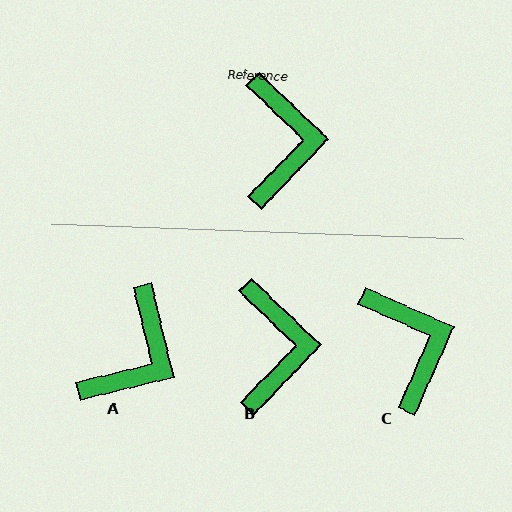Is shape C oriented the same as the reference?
No, it is off by about 20 degrees.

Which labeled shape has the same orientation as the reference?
B.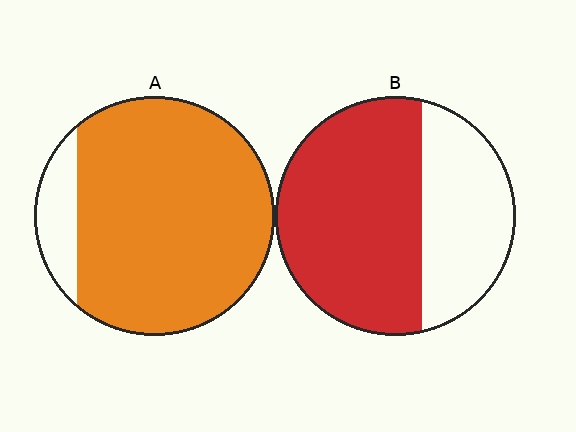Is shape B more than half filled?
Yes.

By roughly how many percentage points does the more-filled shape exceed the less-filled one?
By roughly 25 percentage points (A over B).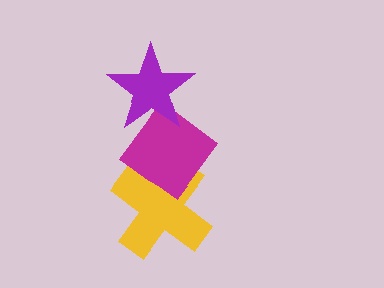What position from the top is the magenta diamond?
The magenta diamond is 2nd from the top.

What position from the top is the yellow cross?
The yellow cross is 3rd from the top.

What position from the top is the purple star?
The purple star is 1st from the top.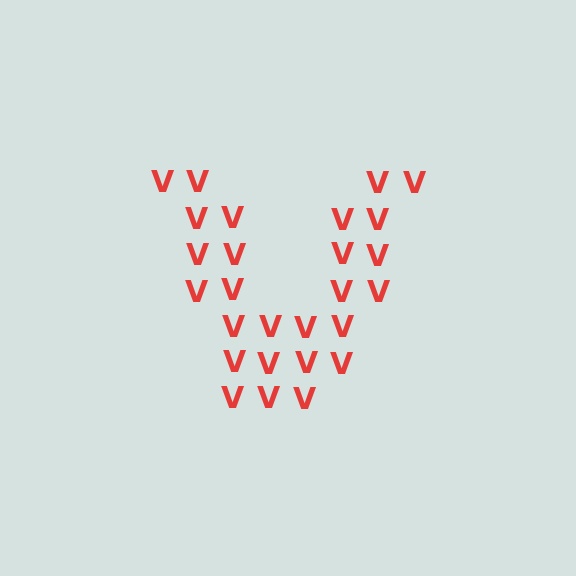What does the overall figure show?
The overall figure shows the letter V.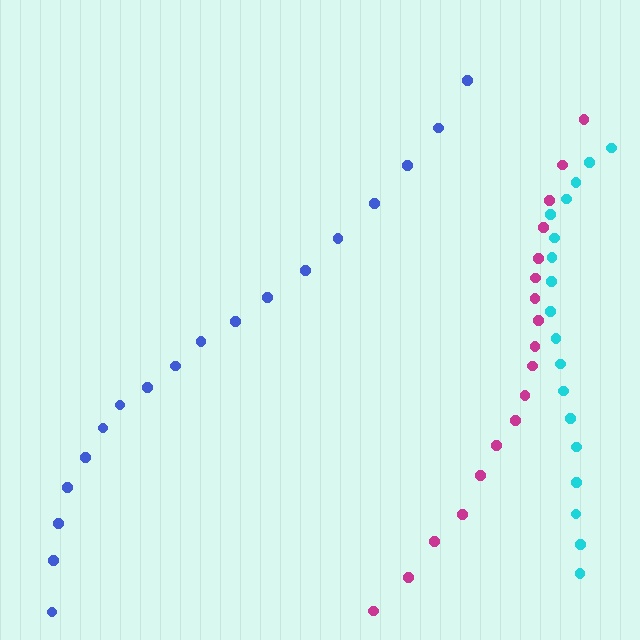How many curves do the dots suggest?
There are 3 distinct paths.